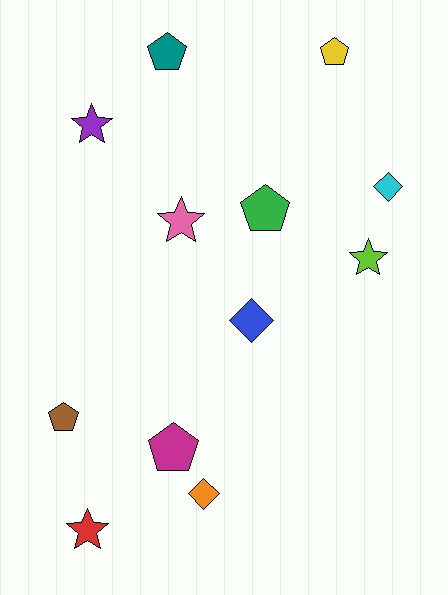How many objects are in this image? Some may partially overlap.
There are 12 objects.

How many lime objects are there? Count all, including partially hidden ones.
There is 1 lime object.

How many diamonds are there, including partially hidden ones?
There are 3 diamonds.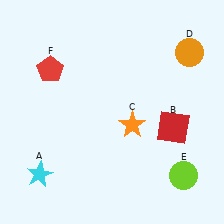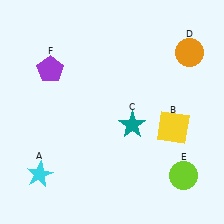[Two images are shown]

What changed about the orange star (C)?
In Image 1, C is orange. In Image 2, it changed to teal.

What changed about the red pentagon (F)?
In Image 1, F is red. In Image 2, it changed to purple.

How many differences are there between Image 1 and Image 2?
There are 3 differences between the two images.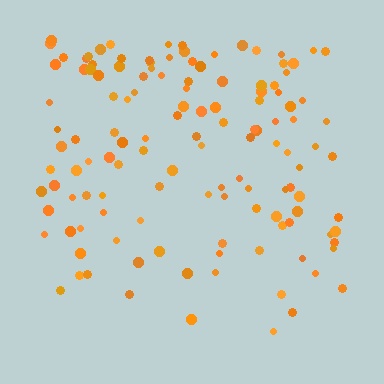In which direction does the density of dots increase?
From bottom to top, with the top side densest.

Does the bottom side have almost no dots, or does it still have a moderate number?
Still a moderate number, just noticeably fewer than the top.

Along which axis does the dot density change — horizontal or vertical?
Vertical.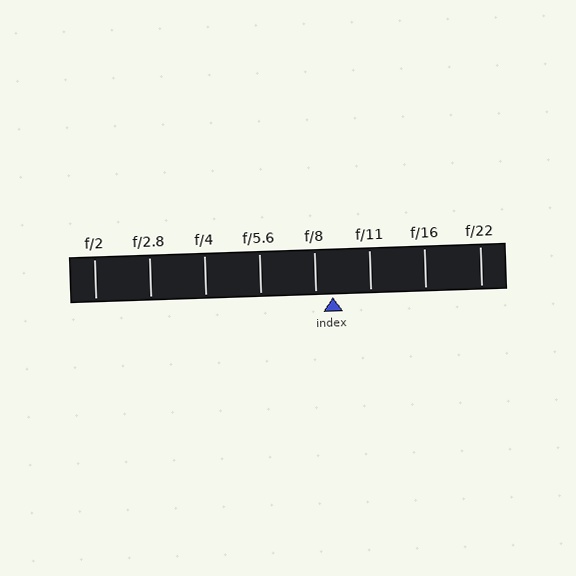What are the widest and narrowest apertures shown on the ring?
The widest aperture shown is f/2 and the narrowest is f/22.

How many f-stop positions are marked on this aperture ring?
There are 8 f-stop positions marked.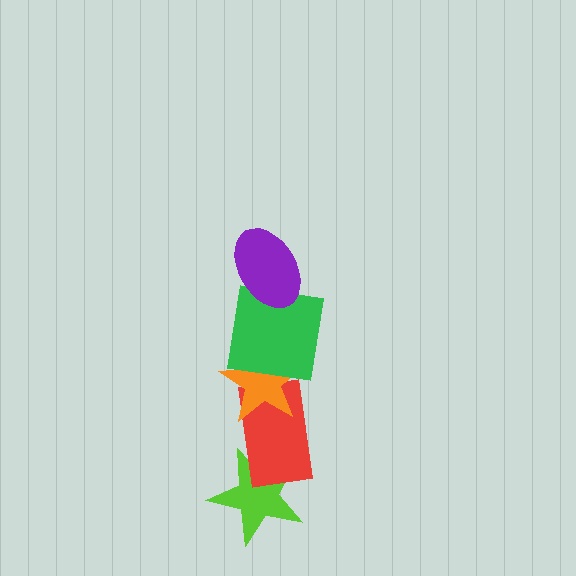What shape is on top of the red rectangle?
The orange star is on top of the red rectangle.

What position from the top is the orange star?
The orange star is 3rd from the top.